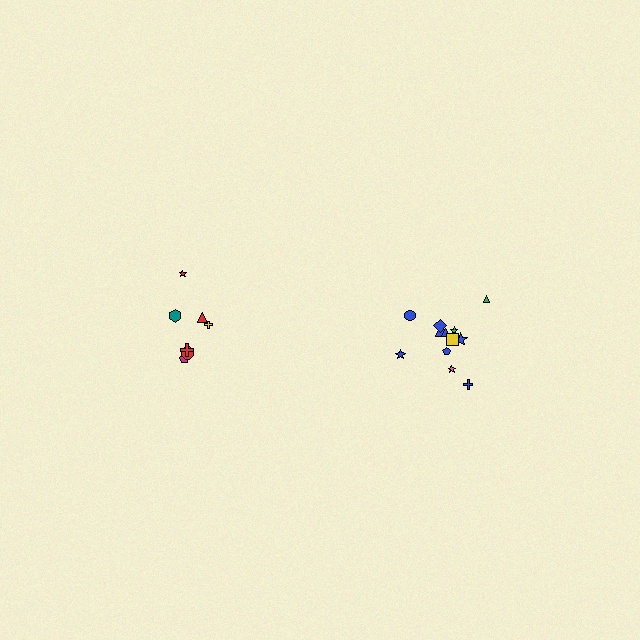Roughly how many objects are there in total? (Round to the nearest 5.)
Roughly 20 objects in total.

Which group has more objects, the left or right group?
The right group.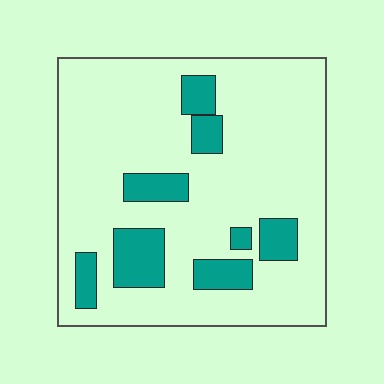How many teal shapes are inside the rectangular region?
8.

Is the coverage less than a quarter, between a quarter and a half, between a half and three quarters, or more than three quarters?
Less than a quarter.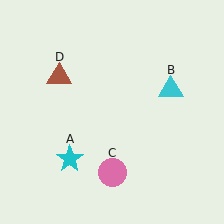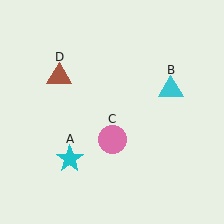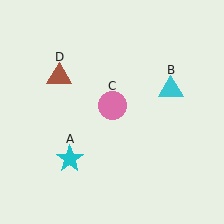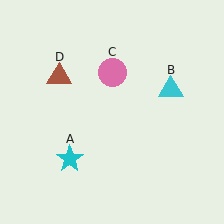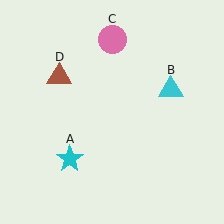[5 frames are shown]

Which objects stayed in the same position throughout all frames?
Cyan star (object A) and cyan triangle (object B) and brown triangle (object D) remained stationary.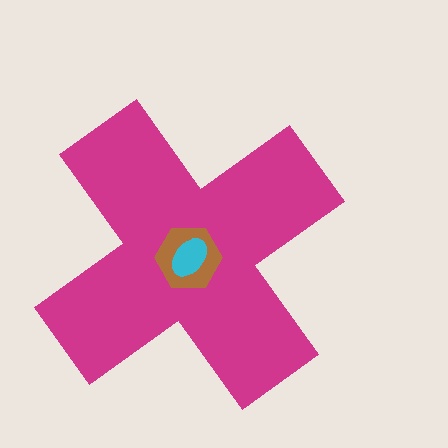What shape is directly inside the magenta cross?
The brown hexagon.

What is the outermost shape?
The magenta cross.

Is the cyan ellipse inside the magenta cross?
Yes.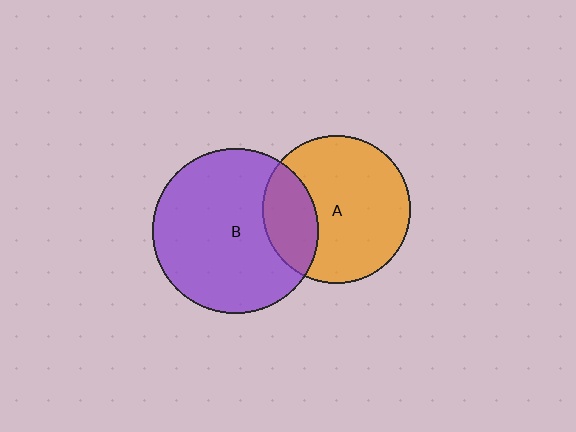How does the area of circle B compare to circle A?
Approximately 1.2 times.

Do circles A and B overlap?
Yes.